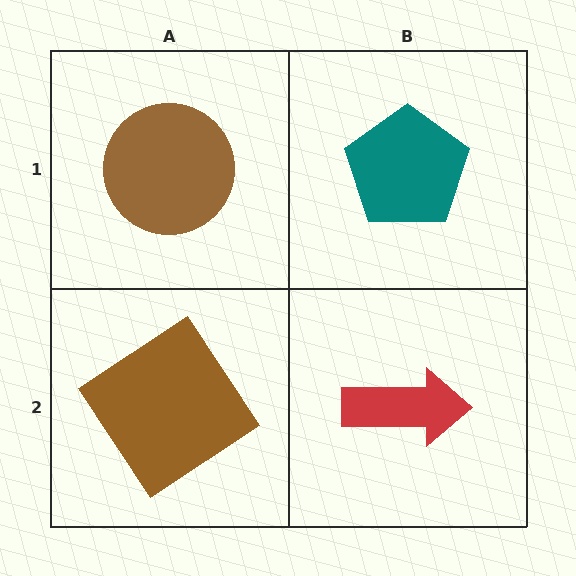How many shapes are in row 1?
2 shapes.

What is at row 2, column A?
A brown diamond.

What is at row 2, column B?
A red arrow.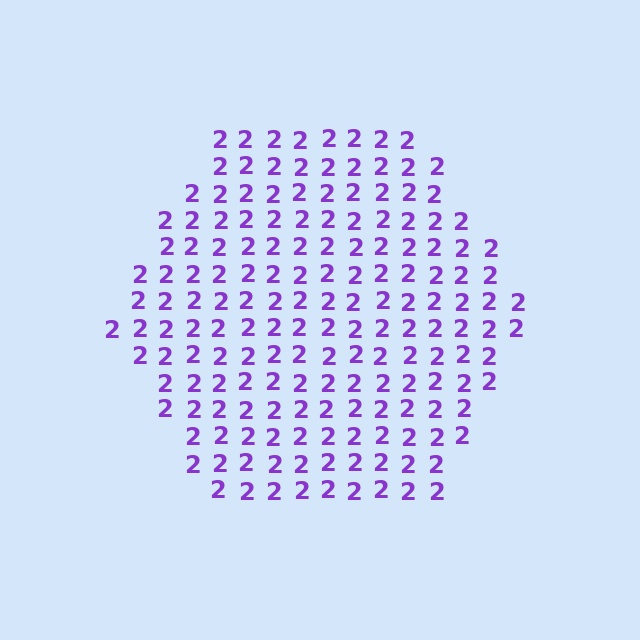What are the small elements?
The small elements are digit 2's.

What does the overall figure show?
The overall figure shows a hexagon.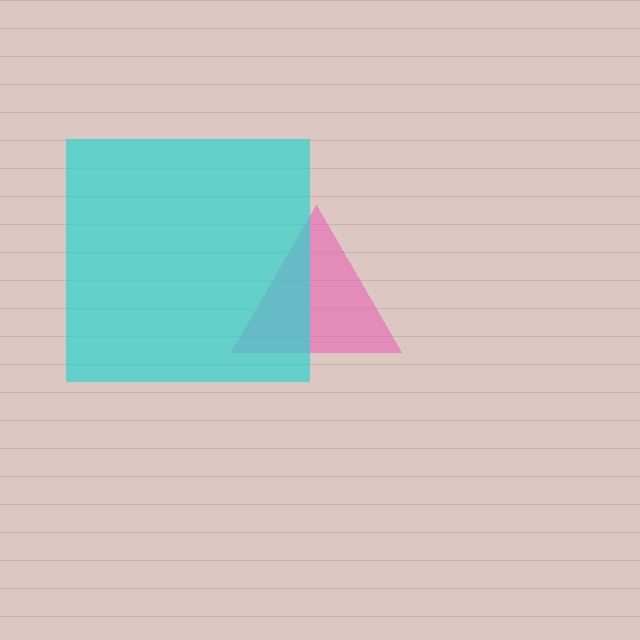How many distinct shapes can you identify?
There are 2 distinct shapes: a pink triangle, a cyan square.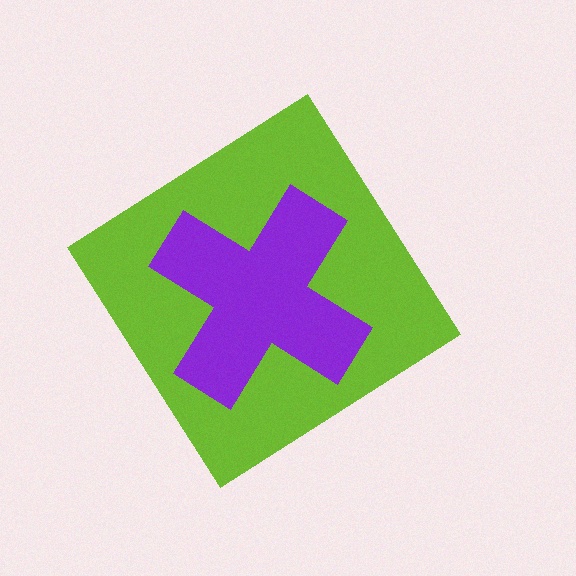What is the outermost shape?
The lime diamond.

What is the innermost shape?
The purple cross.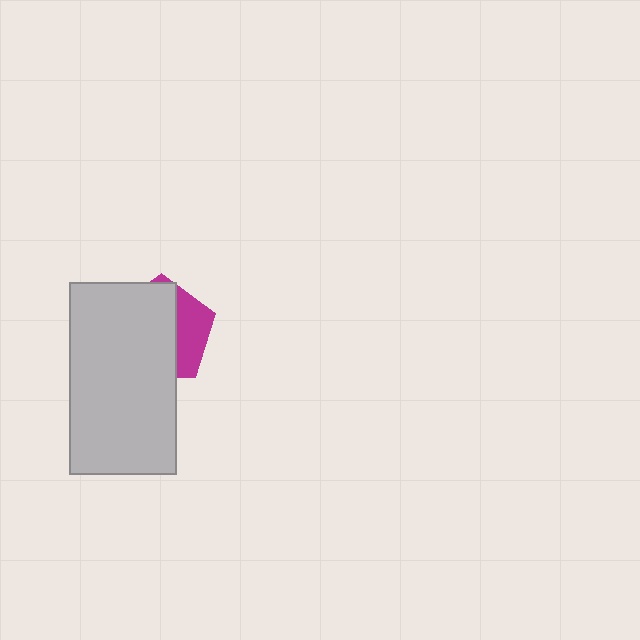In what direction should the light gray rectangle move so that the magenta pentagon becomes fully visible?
The light gray rectangle should move left. That is the shortest direction to clear the overlap and leave the magenta pentagon fully visible.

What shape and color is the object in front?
The object in front is a light gray rectangle.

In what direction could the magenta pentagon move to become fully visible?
The magenta pentagon could move right. That would shift it out from behind the light gray rectangle entirely.